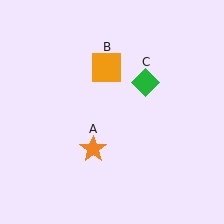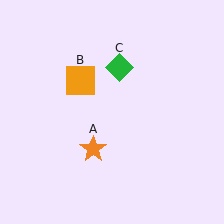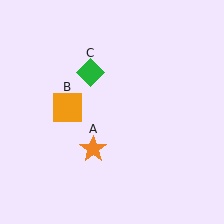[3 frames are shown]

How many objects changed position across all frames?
2 objects changed position: orange square (object B), green diamond (object C).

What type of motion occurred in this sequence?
The orange square (object B), green diamond (object C) rotated counterclockwise around the center of the scene.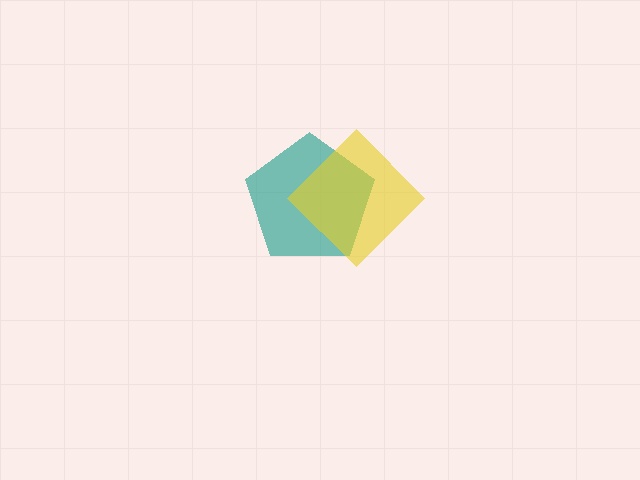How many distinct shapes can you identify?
There are 2 distinct shapes: a teal pentagon, a yellow diamond.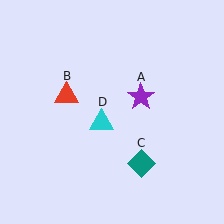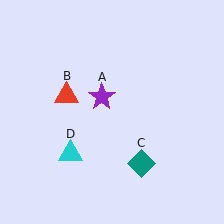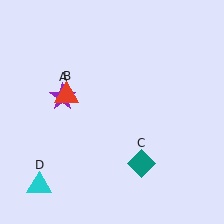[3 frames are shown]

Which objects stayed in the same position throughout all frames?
Red triangle (object B) and teal diamond (object C) remained stationary.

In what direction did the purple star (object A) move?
The purple star (object A) moved left.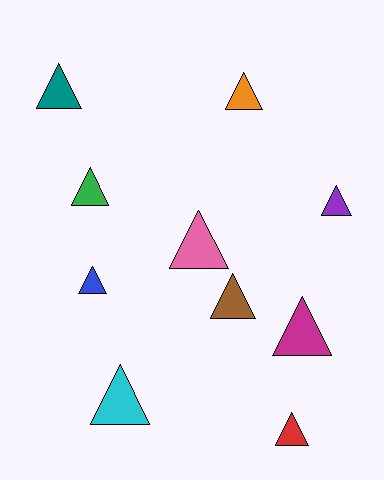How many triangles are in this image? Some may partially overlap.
There are 10 triangles.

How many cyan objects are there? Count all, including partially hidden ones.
There is 1 cyan object.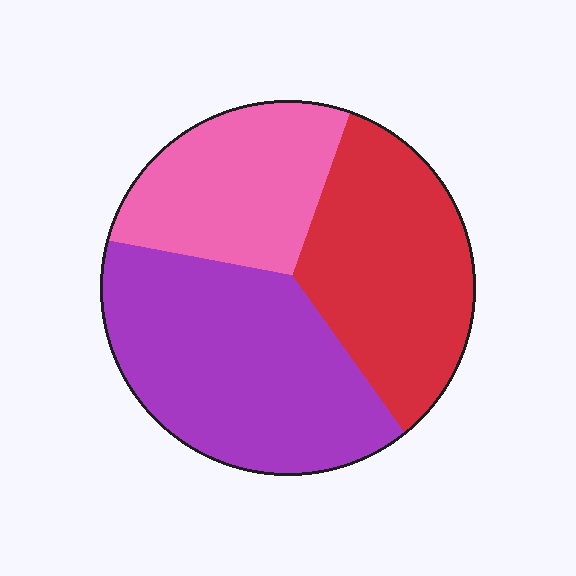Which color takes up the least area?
Pink, at roughly 25%.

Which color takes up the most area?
Purple, at roughly 40%.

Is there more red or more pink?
Red.